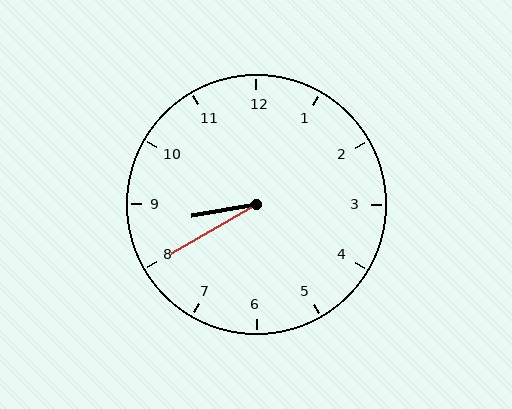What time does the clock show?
8:40.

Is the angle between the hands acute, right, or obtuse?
It is acute.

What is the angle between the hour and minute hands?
Approximately 20 degrees.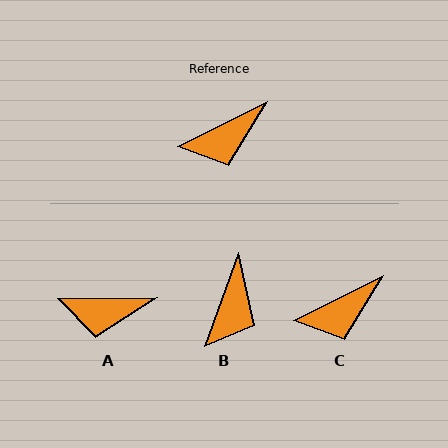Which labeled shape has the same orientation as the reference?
C.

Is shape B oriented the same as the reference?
No, it is off by about 44 degrees.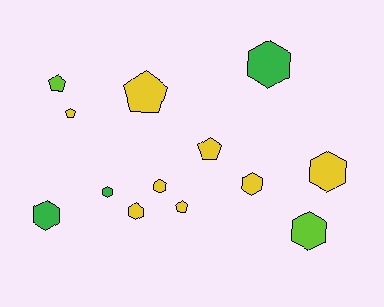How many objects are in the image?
There are 13 objects.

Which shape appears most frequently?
Hexagon, with 8 objects.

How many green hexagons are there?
There are 3 green hexagons.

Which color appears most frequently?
Yellow, with 8 objects.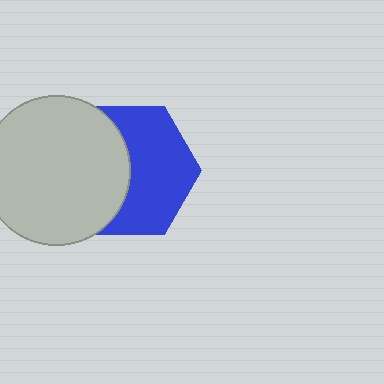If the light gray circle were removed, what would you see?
You would see the complete blue hexagon.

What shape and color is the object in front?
The object in front is a light gray circle.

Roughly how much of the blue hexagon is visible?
About half of it is visible (roughly 57%).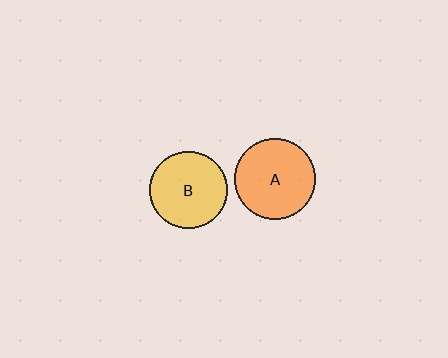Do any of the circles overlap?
No, none of the circles overlap.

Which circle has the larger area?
Circle A (orange).